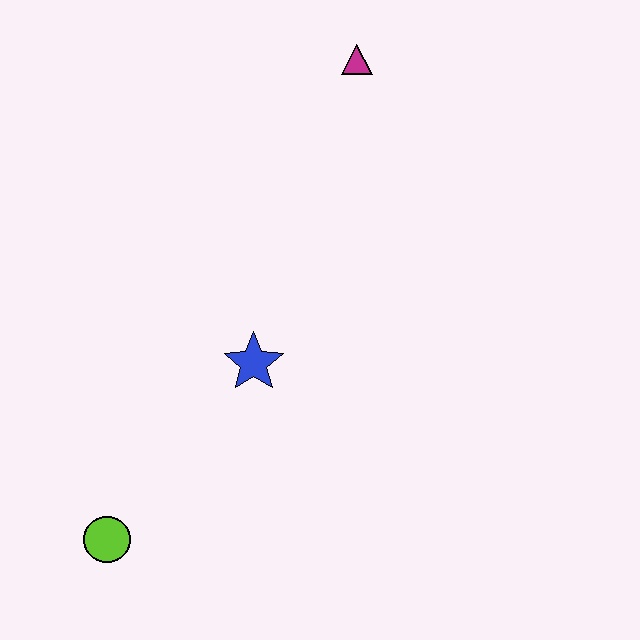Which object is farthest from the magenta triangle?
The lime circle is farthest from the magenta triangle.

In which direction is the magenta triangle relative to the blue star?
The magenta triangle is above the blue star.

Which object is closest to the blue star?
The lime circle is closest to the blue star.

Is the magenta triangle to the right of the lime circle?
Yes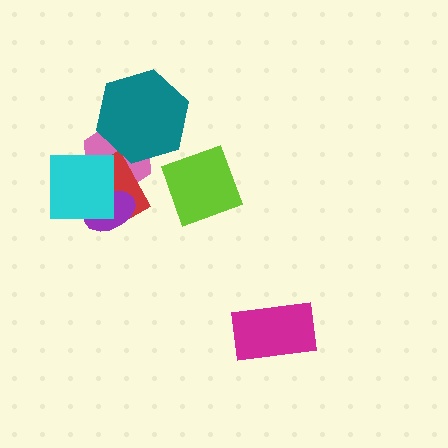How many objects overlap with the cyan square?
3 objects overlap with the cyan square.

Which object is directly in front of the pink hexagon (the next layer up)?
The red rectangle is directly in front of the pink hexagon.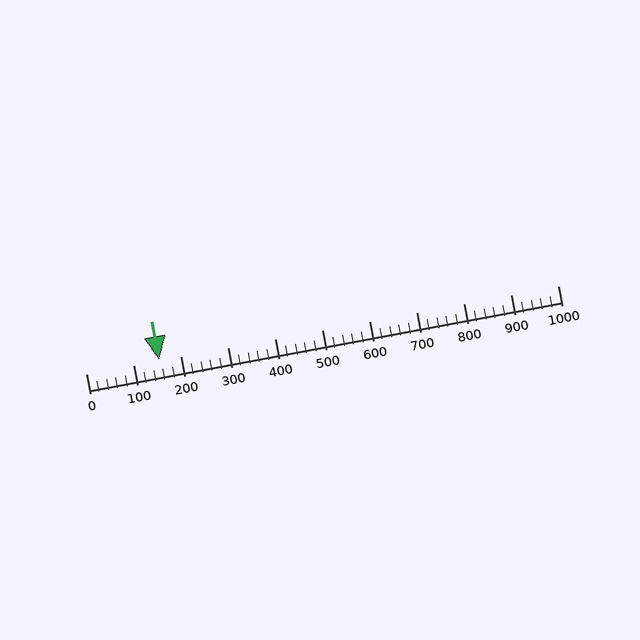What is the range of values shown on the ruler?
The ruler shows values from 0 to 1000.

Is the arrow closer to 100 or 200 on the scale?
The arrow is closer to 200.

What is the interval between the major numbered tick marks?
The major tick marks are spaced 100 units apart.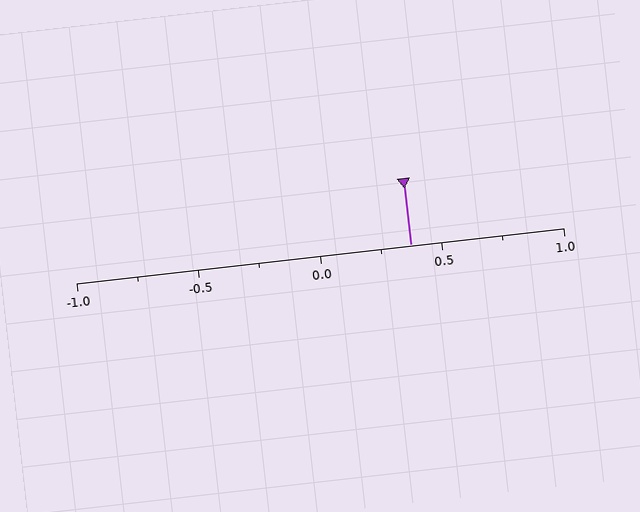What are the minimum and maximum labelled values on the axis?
The axis runs from -1.0 to 1.0.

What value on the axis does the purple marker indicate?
The marker indicates approximately 0.38.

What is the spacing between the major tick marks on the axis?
The major ticks are spaced 0.5 apart.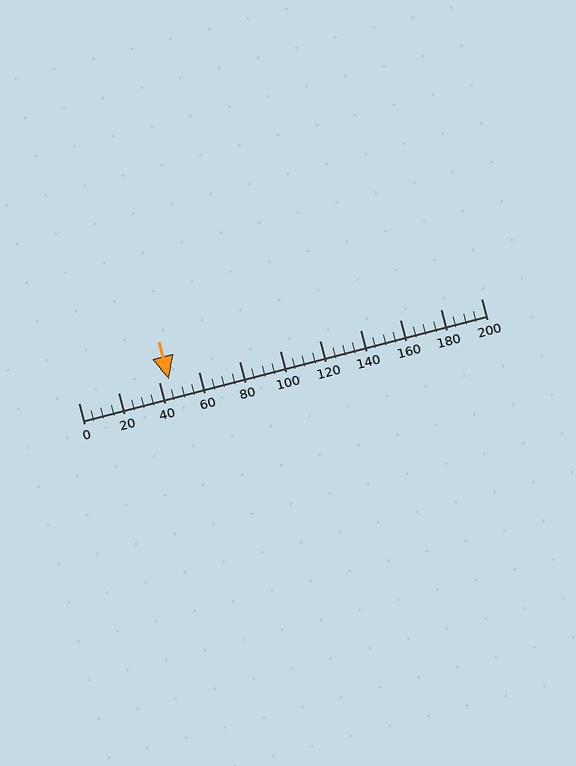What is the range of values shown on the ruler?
The ruler shows values from 0 to 200.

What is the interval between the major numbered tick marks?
The major tick marks are spaced 20 units apart.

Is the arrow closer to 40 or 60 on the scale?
The arrow is closer to 40.